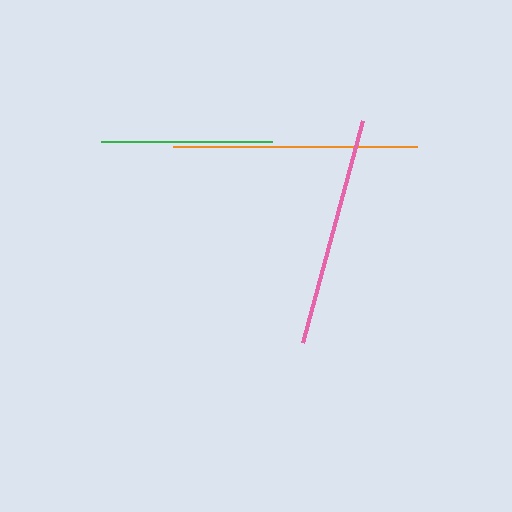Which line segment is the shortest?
The green line is the shortest at approximately 171 pixels.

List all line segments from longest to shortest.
From longest to shortest: orange, pink, green.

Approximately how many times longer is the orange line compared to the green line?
The orange line is approximately 1.4 times the length of the green line.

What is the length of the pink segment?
The pink segment is approximately 230 pixels long.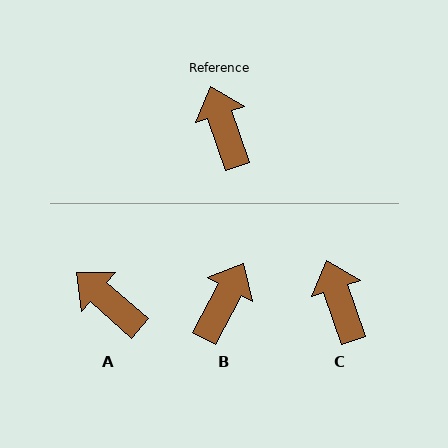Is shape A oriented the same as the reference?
No, it is off by about 30 degrees.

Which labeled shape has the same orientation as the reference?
C.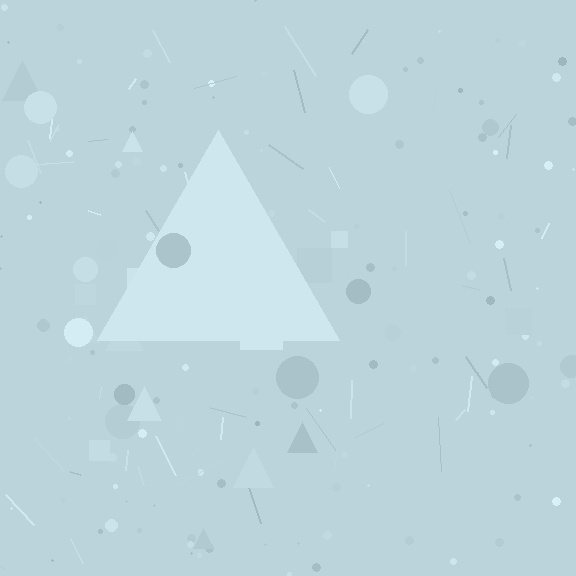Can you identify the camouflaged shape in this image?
The camouflaged shape is a triangle.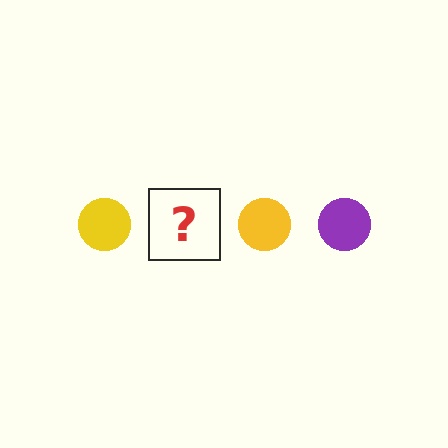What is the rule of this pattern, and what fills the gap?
The rule is that the pattern cycles through yellow, purple circles. The gap should be filled with a purple circle.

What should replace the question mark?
The question mark should be replaced with a purple circle.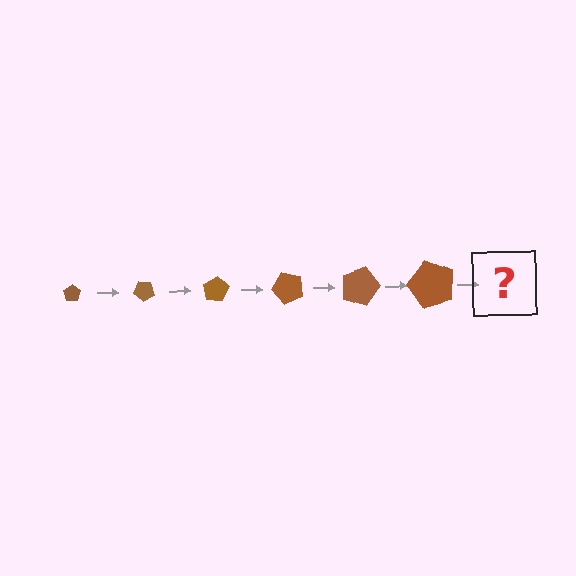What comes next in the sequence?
The next element should be a pentagon, larger than the previous one and rotated 240 degrees from the start.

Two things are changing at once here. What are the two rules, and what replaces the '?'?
The two rules are that the pentagon grows larger each step and it rotates 40 degrees each step. The '?' should be a pentagon, larger than the previous one and rotated 240 degrees from the start.